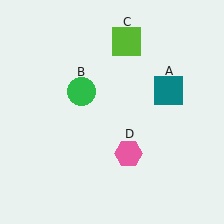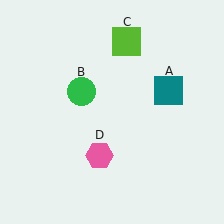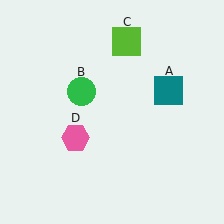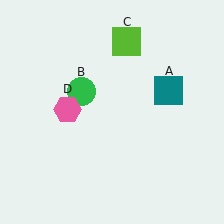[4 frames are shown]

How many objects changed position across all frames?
1 object changed position: pink hexagon (object D).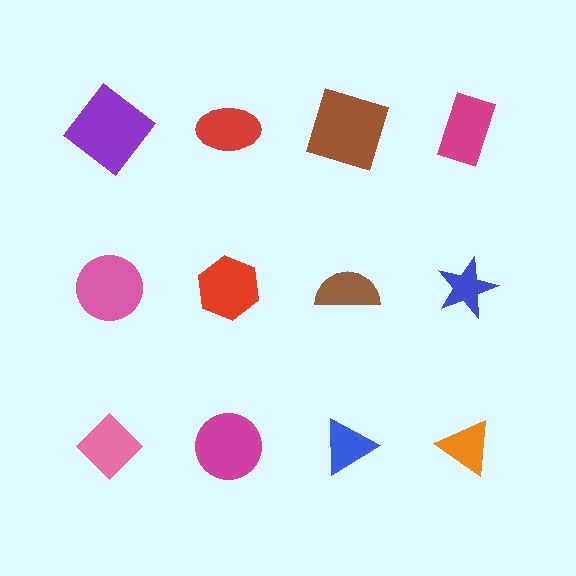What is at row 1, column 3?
A brown square.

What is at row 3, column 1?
A pink diamond.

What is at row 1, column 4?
A magenta rectangle.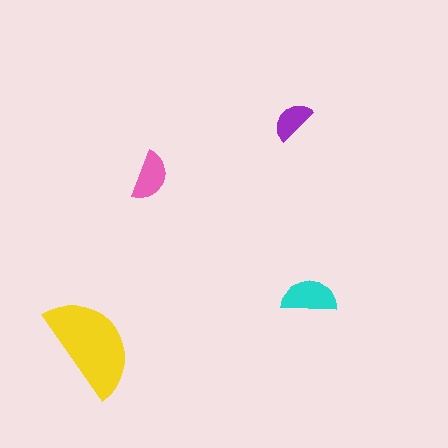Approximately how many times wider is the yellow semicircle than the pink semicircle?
About 2 times wider.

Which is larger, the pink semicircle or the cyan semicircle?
The cyan one.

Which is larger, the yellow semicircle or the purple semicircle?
The yellow one.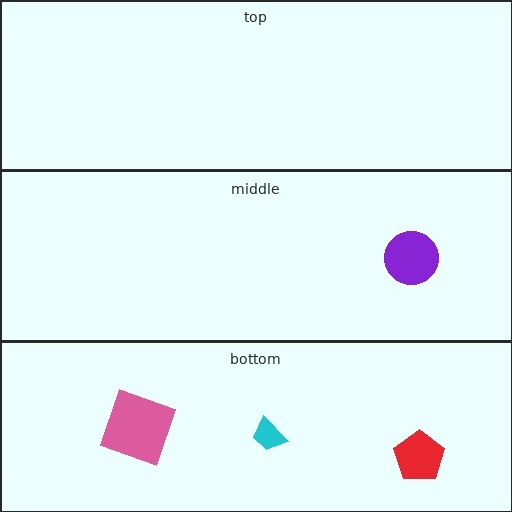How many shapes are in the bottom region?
3.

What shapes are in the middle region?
The purple circle.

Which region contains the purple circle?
The middle region.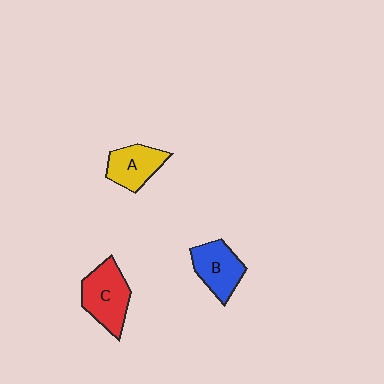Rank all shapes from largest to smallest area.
From largest to smallest: C (red), B (blue), A (yellow).